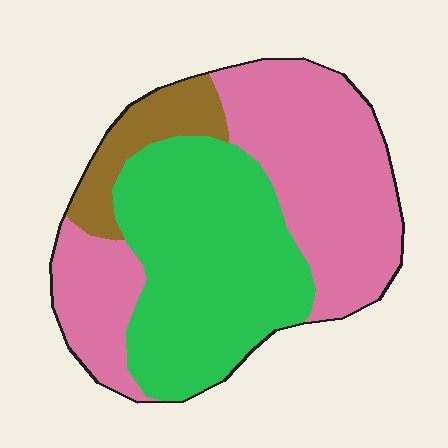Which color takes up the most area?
Pink, at roughly 45%.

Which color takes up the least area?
Brown, at roughly 10%.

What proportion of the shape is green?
Green covers about 45% of the shape.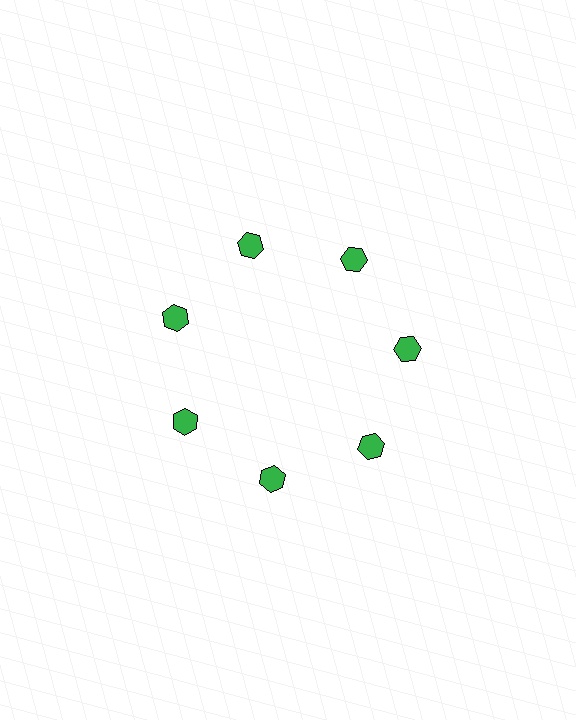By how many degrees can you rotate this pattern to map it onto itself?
The pattern maps onto itself every 51 degrees of rotation.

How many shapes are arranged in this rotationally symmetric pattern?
There are 7 shapes, arranged in 7 groups of 1.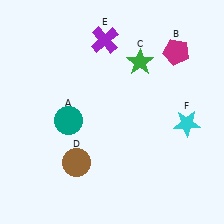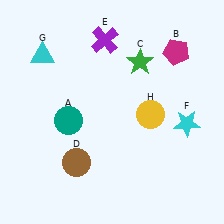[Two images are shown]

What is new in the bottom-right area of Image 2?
A yellow circle (H) was added in the bottom-right area of Image 2.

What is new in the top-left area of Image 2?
A cyan triangle (G) was added in the top-left area of Image 2.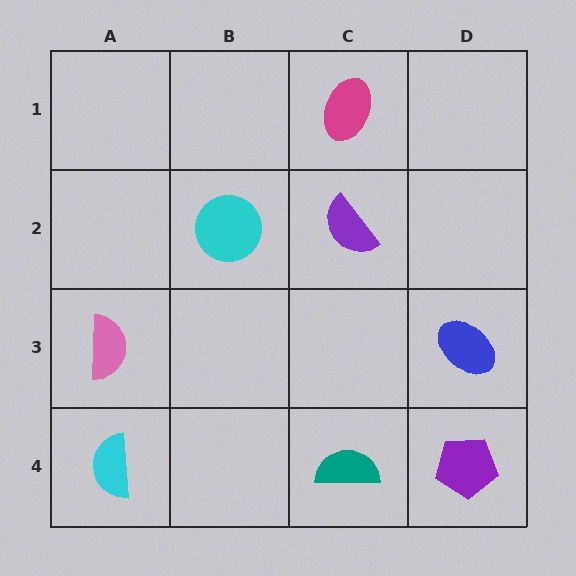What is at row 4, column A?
A cyan semicircle.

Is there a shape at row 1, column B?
No, that cell is empty.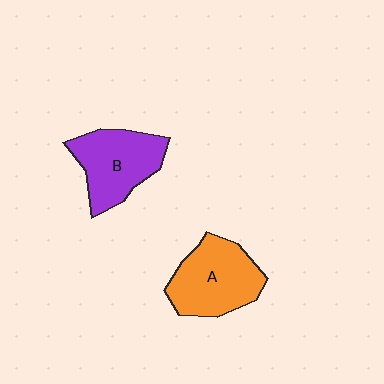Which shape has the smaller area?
Shape B (purple).